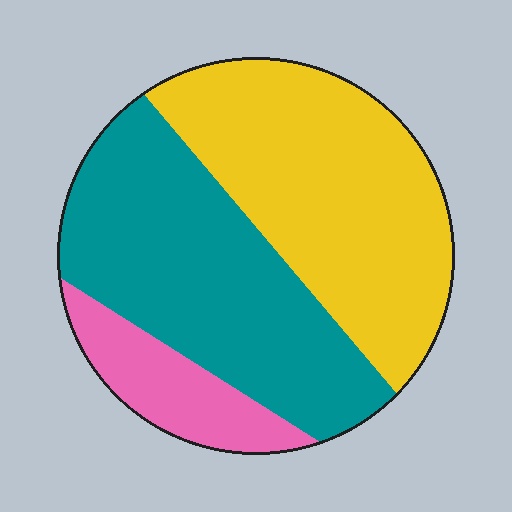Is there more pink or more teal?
Teal.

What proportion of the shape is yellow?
Yellow takes up between a quarter and a half of the shape.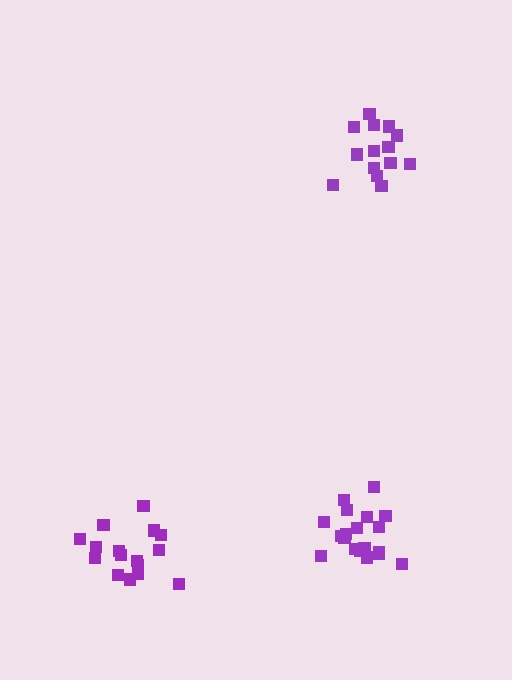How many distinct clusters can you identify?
There are 3 distinct clusters.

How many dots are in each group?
Group 1: 14 dots, Group 2: 19 dots, Group 3: 17 dots (50 total).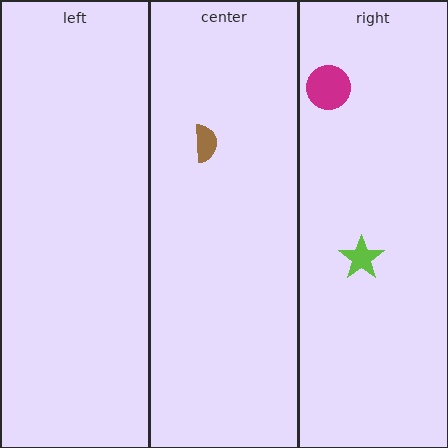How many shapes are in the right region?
2.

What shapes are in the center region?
The brown semicircle.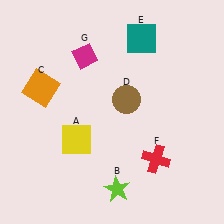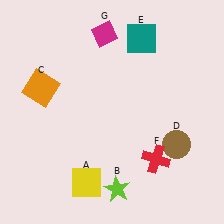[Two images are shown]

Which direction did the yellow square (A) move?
The yellow square (A) moved down.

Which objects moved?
The objects that moved are: the yellow square (A), the brown circle (D), the magenta diamond (G).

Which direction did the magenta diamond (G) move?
The magenta diamond (G) moved up.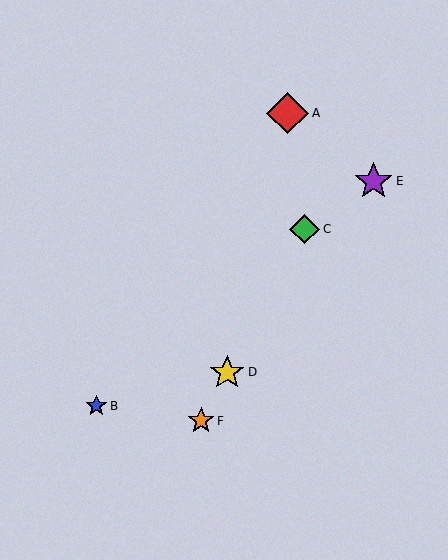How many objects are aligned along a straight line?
3 objects (C, D, F) are aligned along a straight line.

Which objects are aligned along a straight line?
Objects C, D, F are aligned along a straight line.